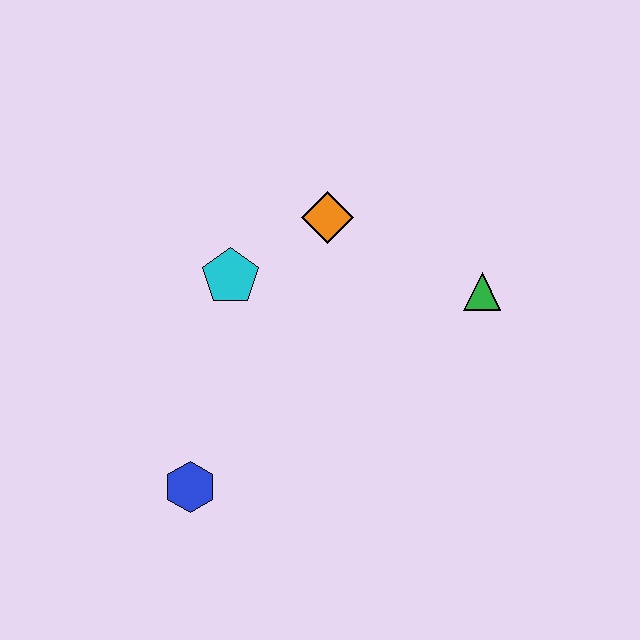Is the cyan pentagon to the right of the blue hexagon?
Yes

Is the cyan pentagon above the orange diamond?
No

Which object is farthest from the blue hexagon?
The green triangle is farthest from the blue hexagon.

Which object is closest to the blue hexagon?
The cyan pentagon is closest to the blue hexagon.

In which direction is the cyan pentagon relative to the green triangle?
The cyan pentagon is to the left of the green triangle.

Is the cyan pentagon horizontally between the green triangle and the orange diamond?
No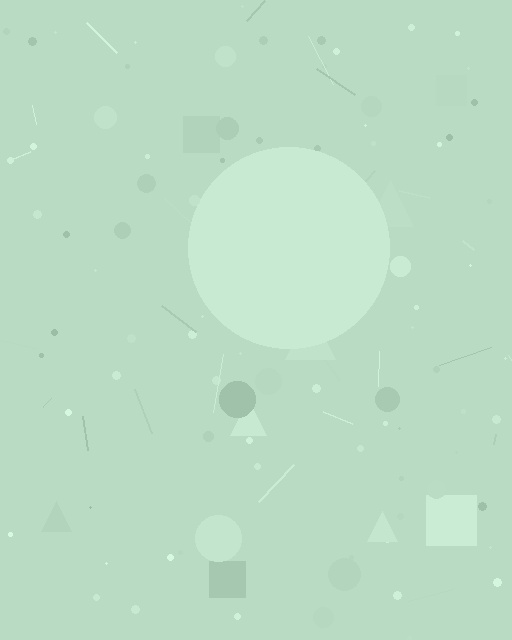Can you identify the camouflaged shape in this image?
The camouflaged shape is a circle.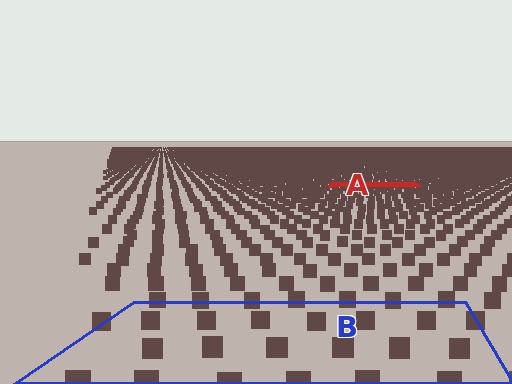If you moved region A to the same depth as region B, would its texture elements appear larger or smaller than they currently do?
They would appear larger. At a closer depth, the same texture elements are projected at a bigger on-screen size.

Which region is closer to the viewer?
Region B is closer. The texture elements there are larger and more spread out.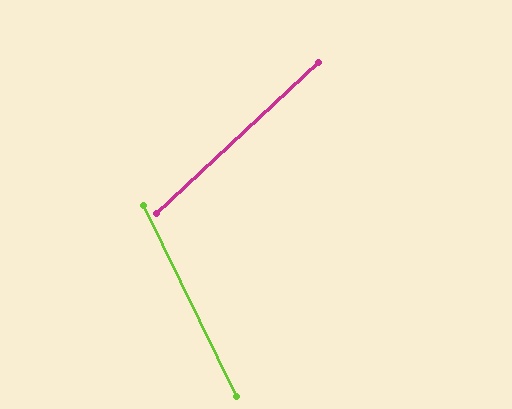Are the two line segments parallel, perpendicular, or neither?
Neither parallel nor perpendicular — they differ by about 73°.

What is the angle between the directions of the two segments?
Approximately 73 degrees.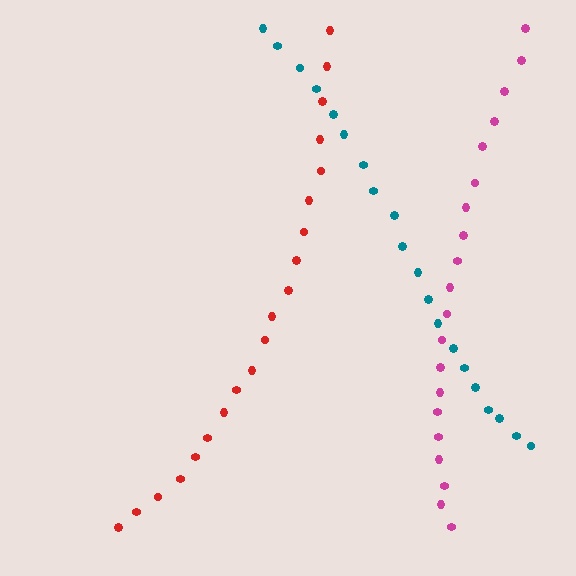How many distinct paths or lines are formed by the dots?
There are 3 distinct paths.